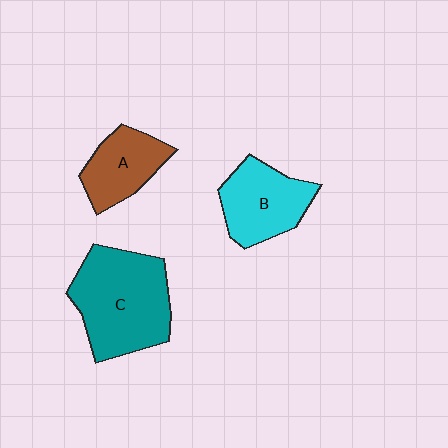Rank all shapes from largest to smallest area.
From largest to smallest: C (teal), B (cyan), A (brown).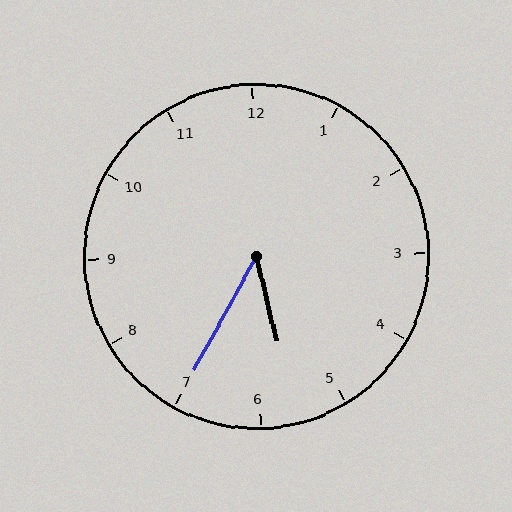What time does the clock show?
5:35.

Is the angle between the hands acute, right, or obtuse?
It is acute.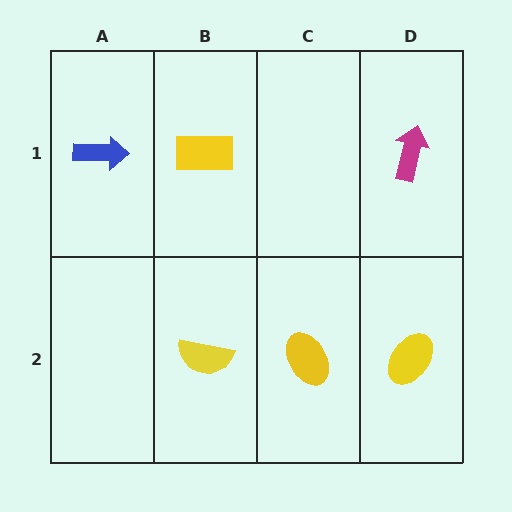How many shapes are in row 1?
3 shapes.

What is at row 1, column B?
A yellow rectangle.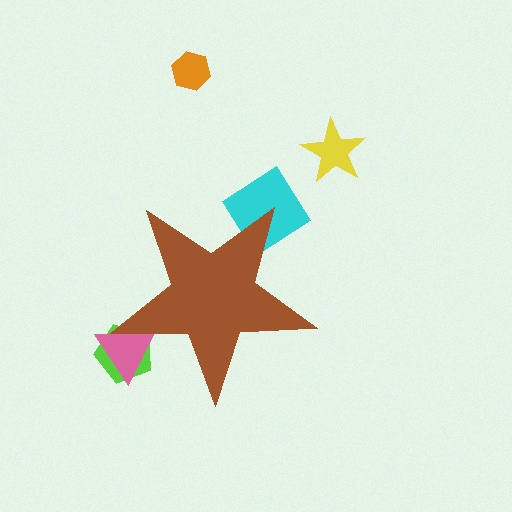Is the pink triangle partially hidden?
Yes, the pink triangle is partially hidden behind the brown star.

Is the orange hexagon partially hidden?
No, the orange hexagon is fully visible.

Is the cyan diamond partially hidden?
Yes, the cyan diamond is partially hidden behind the brown star.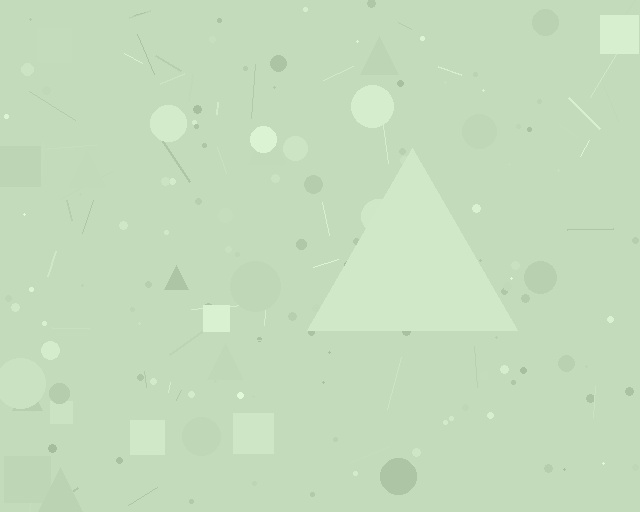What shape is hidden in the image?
A triangle is hidden in the image.